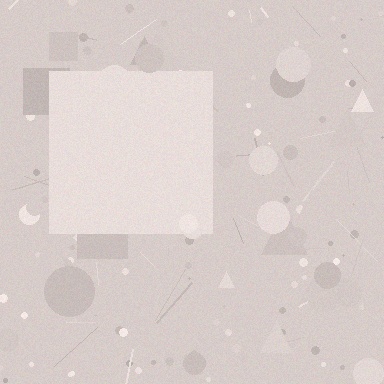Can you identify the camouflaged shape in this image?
The camouflaged shape is a square.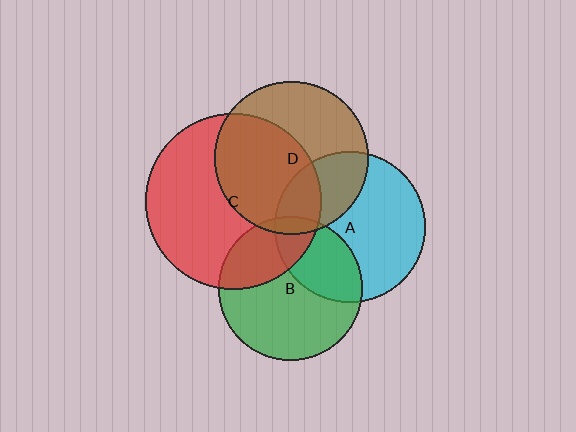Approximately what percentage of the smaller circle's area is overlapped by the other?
Approximately 5%.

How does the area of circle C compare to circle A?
Approximately 1.4 times.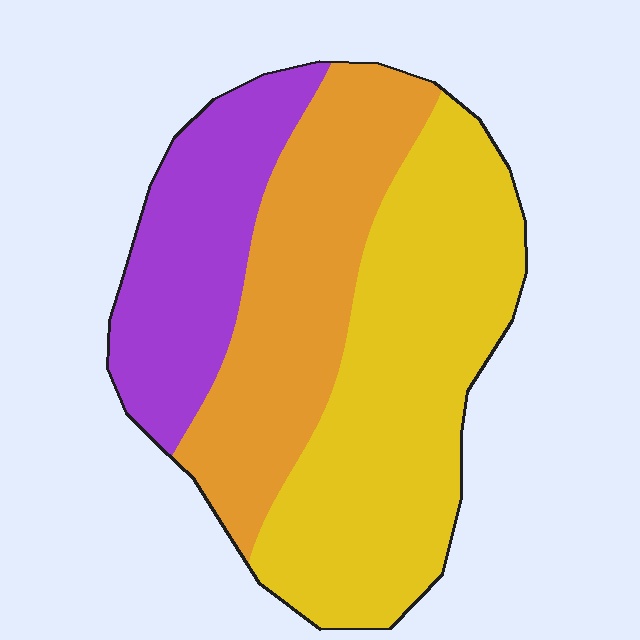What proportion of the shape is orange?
Orange covers roughly 30% of the shape.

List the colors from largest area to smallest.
From largest to smallest: yellow, orange, purple.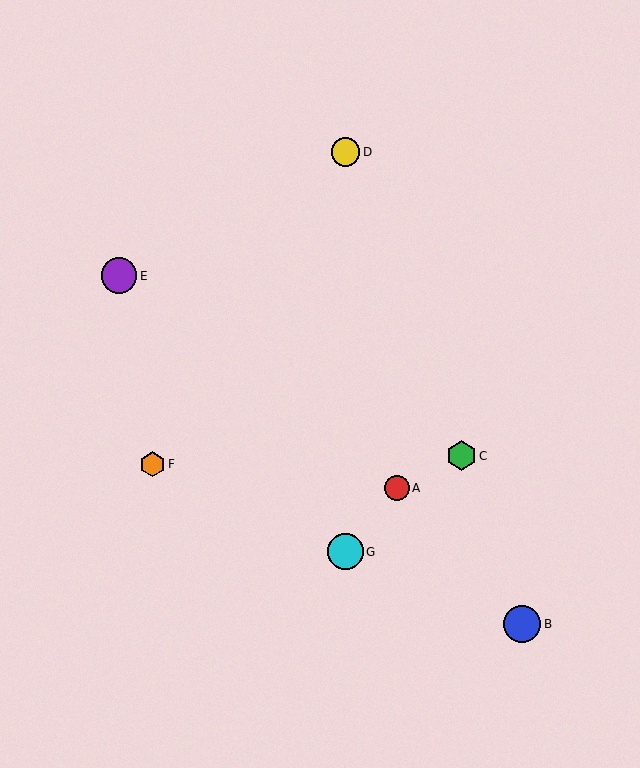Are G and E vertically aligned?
No, G is at x≈346 and E is at x≈119.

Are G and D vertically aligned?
Yes, both are at x≈346.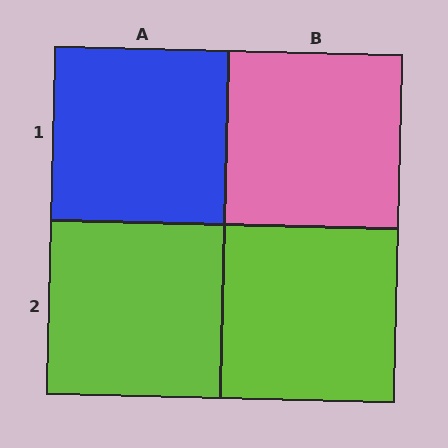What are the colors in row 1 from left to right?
Blue, pink.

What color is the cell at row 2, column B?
Lime.